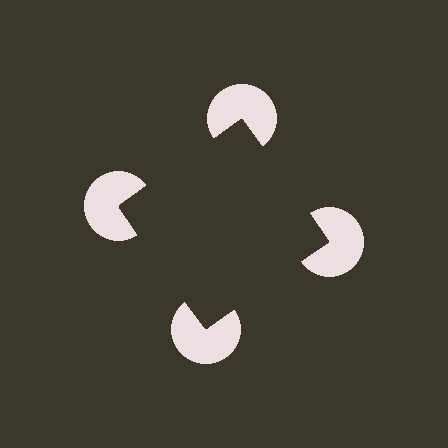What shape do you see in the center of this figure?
An illusory square — its edges are inferred from the aligned wedge cuts in the pac-man discs, not physically drawn.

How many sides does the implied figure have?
4 sides.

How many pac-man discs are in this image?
There are 4 — one at each vertex of the illusory square.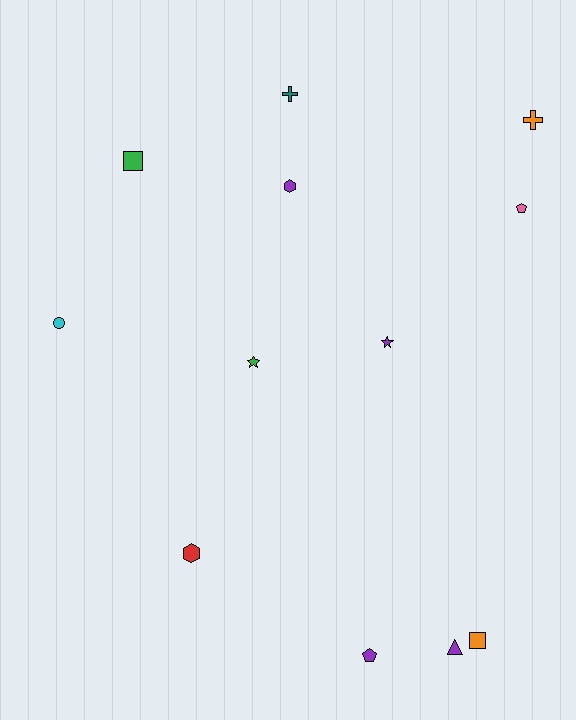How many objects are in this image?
There are 12 objects.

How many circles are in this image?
There is 1 circle.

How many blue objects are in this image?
There are no blue objects.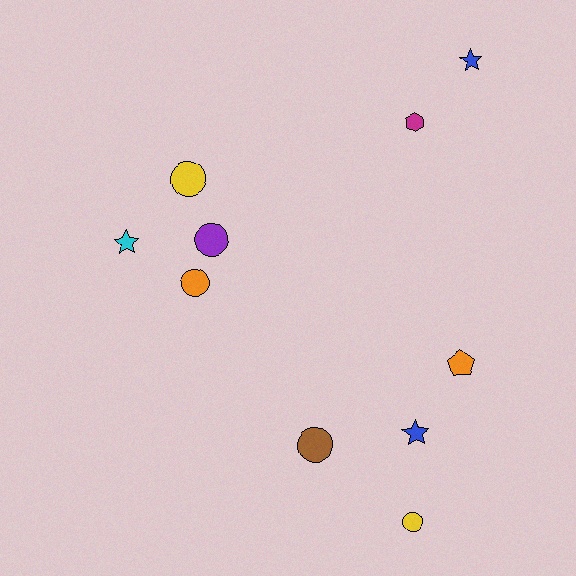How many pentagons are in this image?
There is 1 pentagon.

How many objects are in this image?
There are 10 objects.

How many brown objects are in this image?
There is 1 brown object.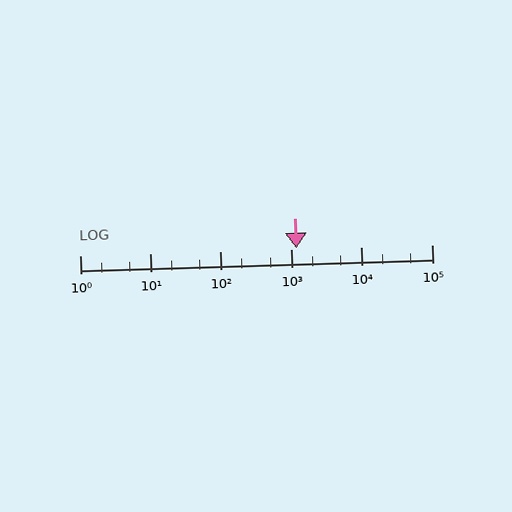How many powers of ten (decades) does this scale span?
The scale spans 5 decades, from 1 to 100000.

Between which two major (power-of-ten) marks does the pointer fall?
The pointer is between 1000 and 10000.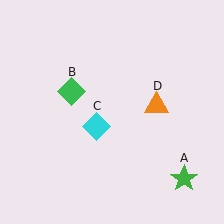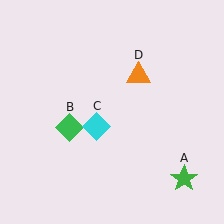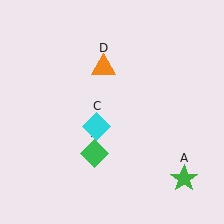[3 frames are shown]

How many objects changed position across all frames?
2 objects changed position: green diamond (object B), orange triangle (object D).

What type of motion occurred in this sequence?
The green diamond (object B), orange triangle (object D) rotated counterclockwise around the center of the scene.